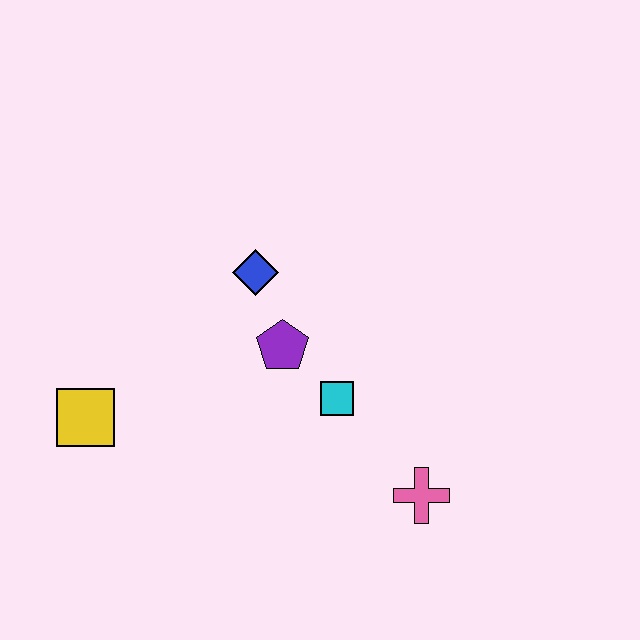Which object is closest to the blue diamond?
The purple pentagon is closest to the blue diamond.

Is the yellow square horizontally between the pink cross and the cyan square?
No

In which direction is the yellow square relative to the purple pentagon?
The yellow square is to the left of the purple pentagon.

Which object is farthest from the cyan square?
The yellow square is farthest from the cyan square.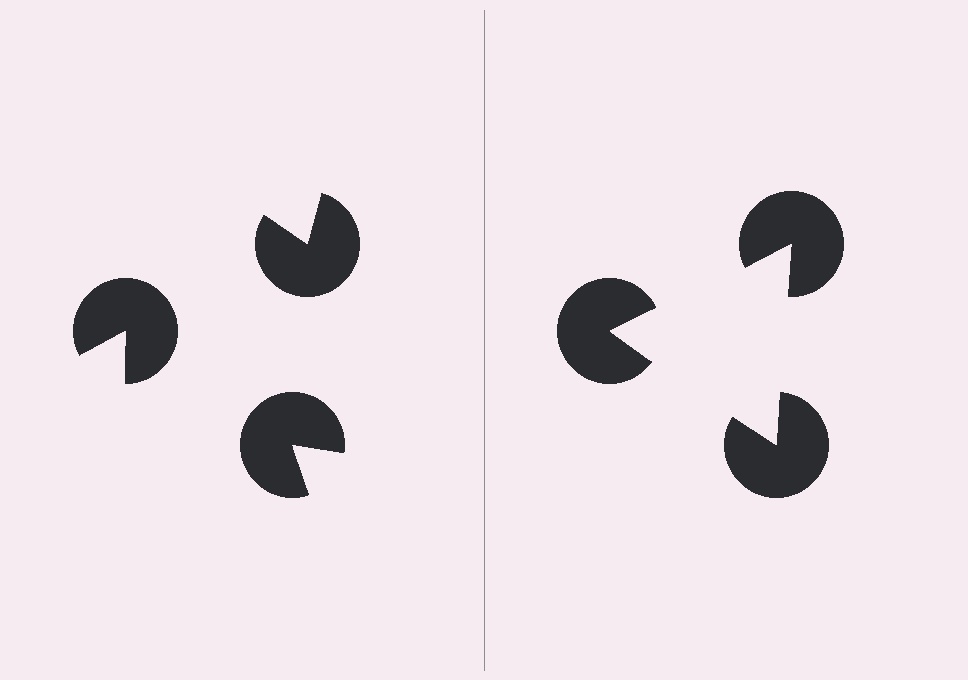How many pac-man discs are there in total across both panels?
6 — 3 on each side.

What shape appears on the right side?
An illusory triangle.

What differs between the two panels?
The pac-man discs are positioned identically on both sides; only the wedge orientations differ. On the right they align to a triangle; on the left they are misaligned.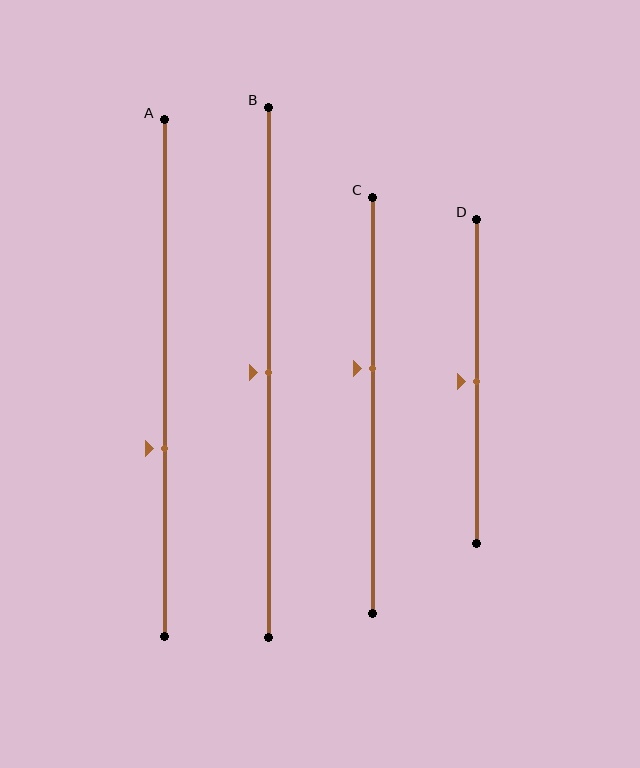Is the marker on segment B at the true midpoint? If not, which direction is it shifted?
Yes, the marker on segment B is at the true midpoint.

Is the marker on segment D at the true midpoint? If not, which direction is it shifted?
Yes, the marker on segment D is at the true midpoint.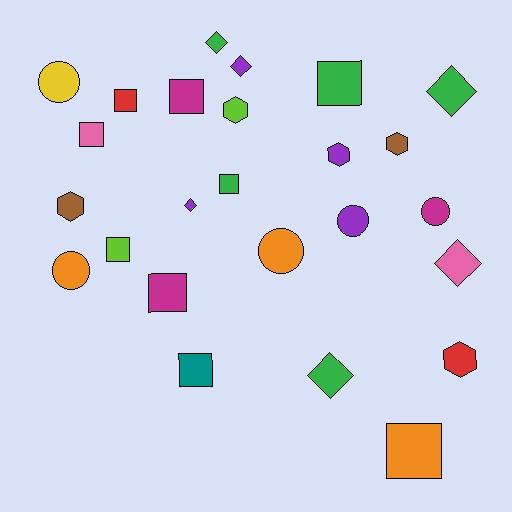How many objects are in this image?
There are 25 objects.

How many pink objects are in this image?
There are 2 pink objects.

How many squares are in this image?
There are 9 squares.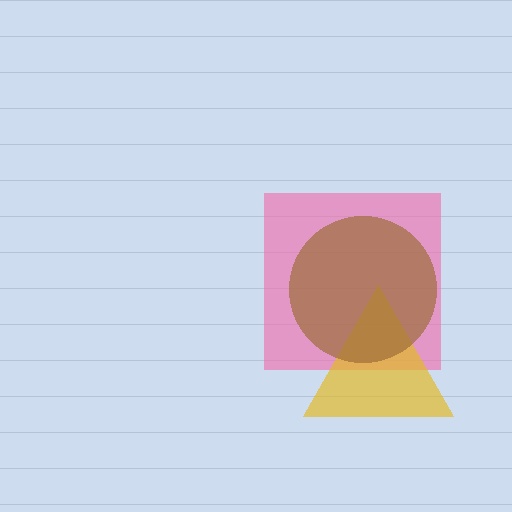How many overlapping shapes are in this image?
There are 3 overlapping shapes in the image.